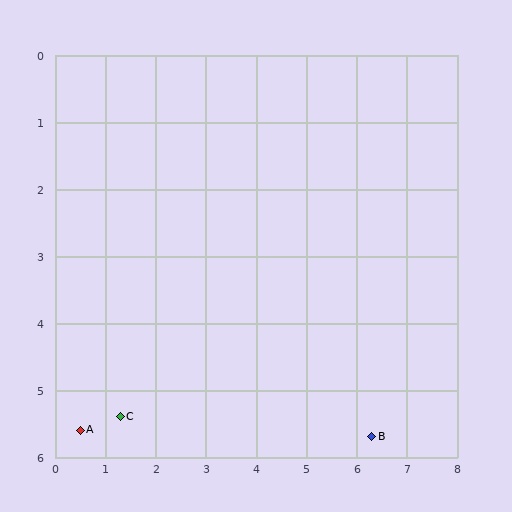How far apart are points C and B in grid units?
Points C and B are about 5.0 grid units apart.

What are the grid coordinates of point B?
Point B is at approximately (6.3, 5.7).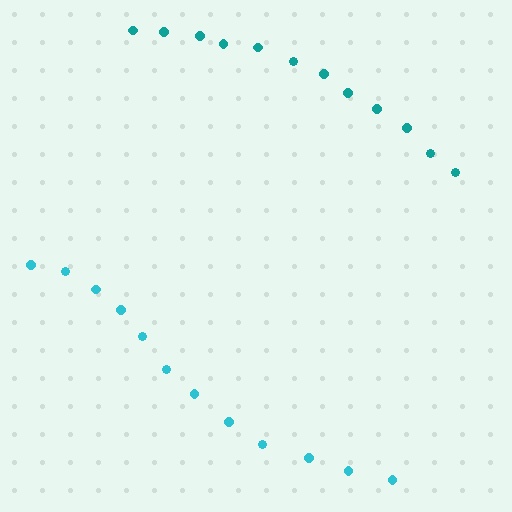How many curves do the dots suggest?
There are 2 distinct paths.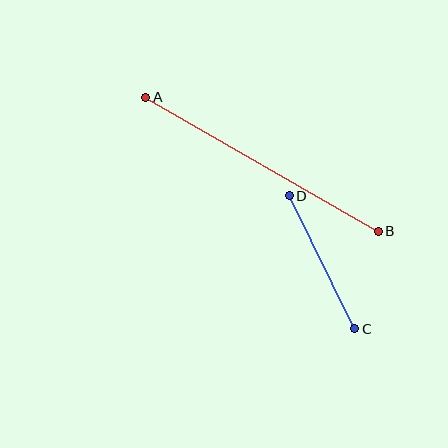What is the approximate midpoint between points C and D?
The midpoint is at approximately (322, 262) pixels.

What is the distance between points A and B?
The distance is approximately 269 pixels.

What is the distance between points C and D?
The distance is approximately 148 pixels.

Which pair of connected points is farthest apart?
Points A and B are farthest apart.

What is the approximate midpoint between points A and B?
The midpoint is at approximately (262, 164) pixels.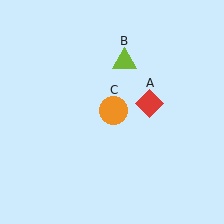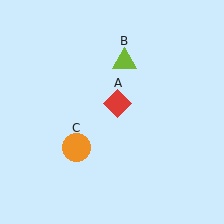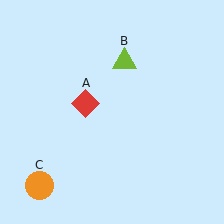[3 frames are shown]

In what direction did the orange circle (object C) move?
The orange circle (object C) moved down and to the left.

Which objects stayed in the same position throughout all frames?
Lime triangle (object B) remained stationary.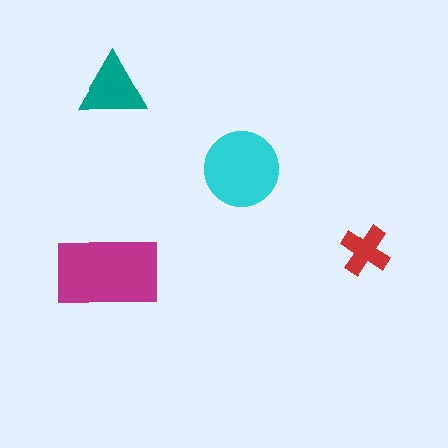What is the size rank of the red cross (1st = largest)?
4th.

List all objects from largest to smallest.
The magenta rectangle, the cyan circle, the teal triangle, the red cross.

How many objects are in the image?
There are 4 objects in the image.